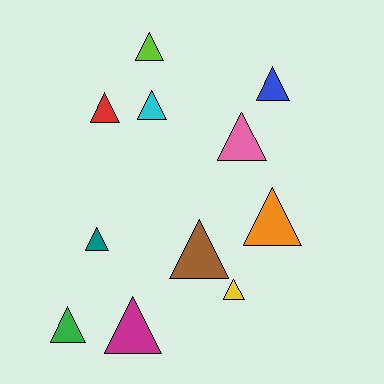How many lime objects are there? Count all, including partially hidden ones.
There is 1 lime object.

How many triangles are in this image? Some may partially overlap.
There are 11 triangles.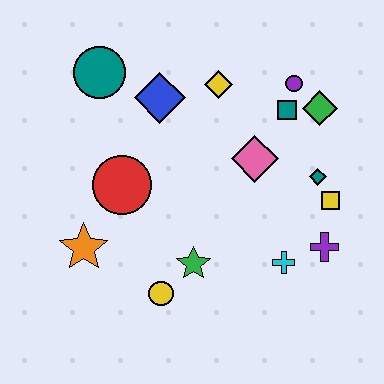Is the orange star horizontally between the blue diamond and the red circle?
No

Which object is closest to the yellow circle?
The green star is closest to the yellow circle.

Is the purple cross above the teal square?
No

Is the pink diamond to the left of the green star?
No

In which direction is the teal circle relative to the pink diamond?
The teal circle is to the left of the pink diamond.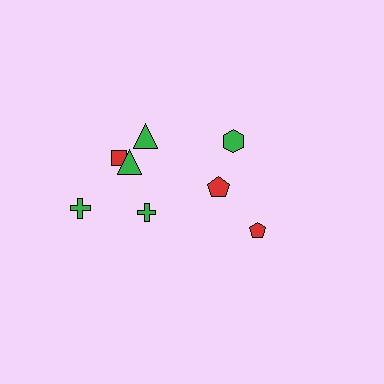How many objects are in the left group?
There are 5 objects.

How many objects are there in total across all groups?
There are 8 objects.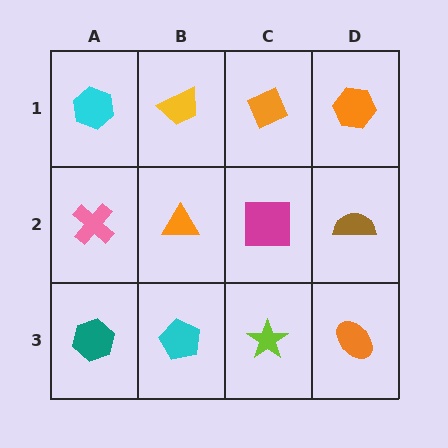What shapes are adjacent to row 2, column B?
A yellow trapezoid (row 1, column B), a cyan pentagon (row 3, column B), a pink cross (row 2, column A), a magenta square (row 2, column C).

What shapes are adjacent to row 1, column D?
A brown semicircle (row 2, column D), an orange diamond (row 1, column C).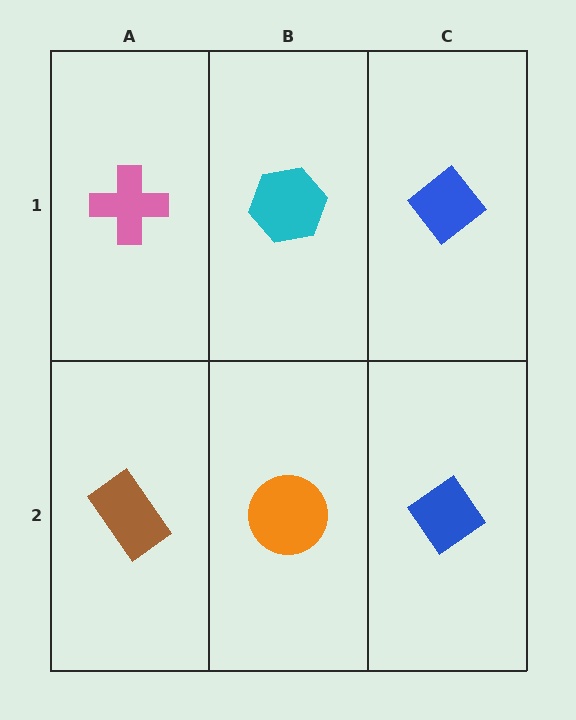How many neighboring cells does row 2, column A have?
2.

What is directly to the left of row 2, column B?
A brown rectangle.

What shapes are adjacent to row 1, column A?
A brown rectangle (row 2, column A), a cyan hexagon (row 1, column B).